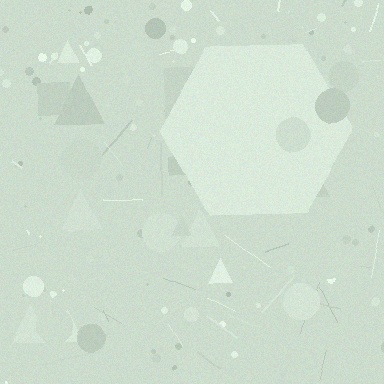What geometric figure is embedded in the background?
A hexagon is embedded in the background.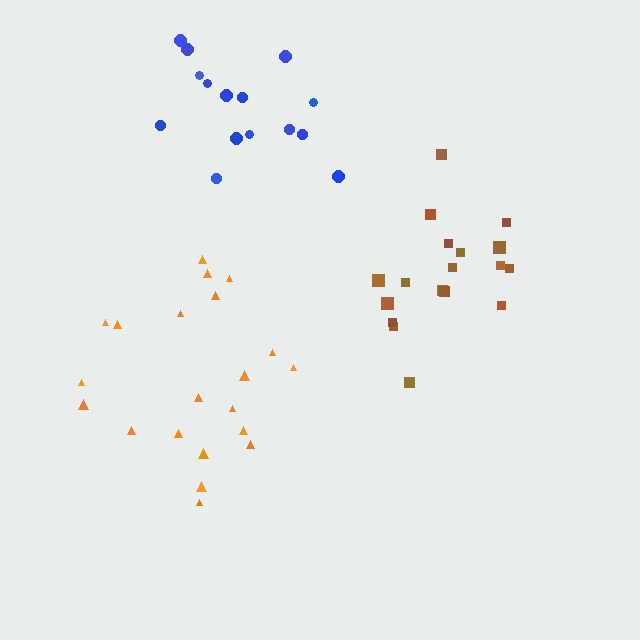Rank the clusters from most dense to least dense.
brown, blue, orange.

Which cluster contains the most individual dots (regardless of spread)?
Orange (21).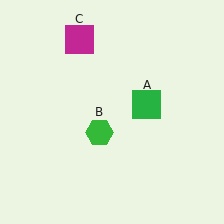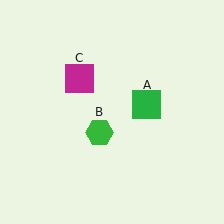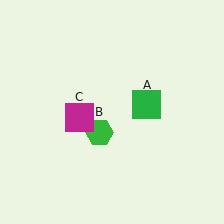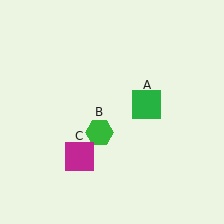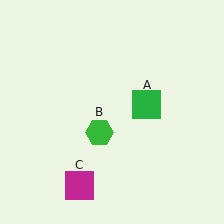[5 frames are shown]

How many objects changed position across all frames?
1 object changed position: magenta square (object C).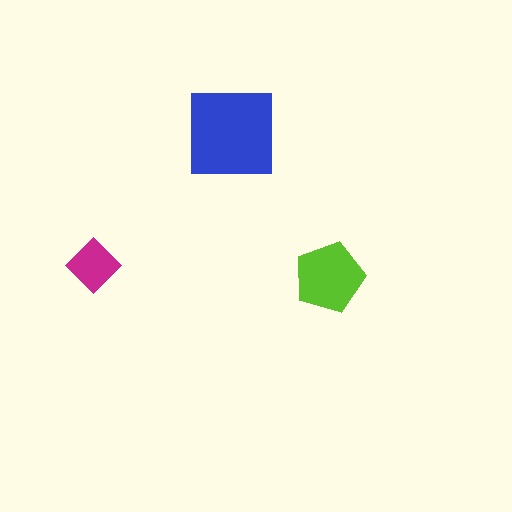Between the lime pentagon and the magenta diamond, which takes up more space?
The lime pentagon.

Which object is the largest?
The blue square.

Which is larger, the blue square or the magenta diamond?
The blue square.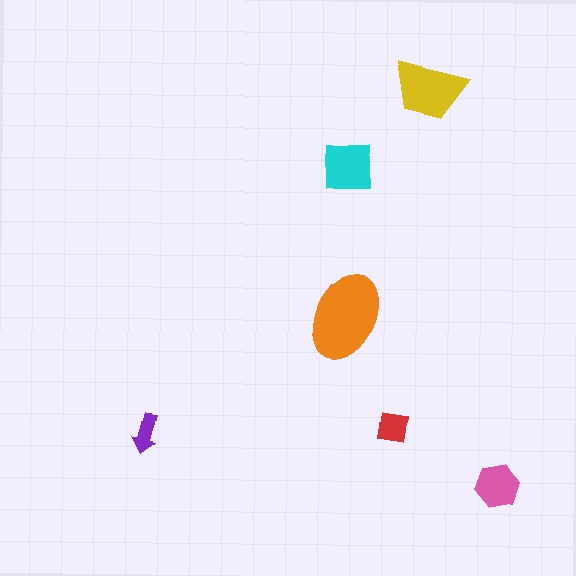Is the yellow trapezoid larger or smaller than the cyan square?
Larger.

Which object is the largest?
The orange ellipse.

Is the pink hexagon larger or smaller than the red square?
Larger.